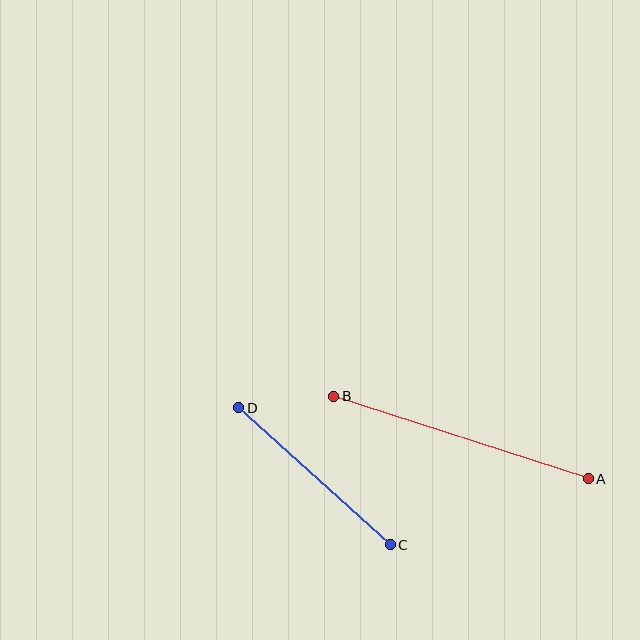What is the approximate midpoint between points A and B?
The midpoint is at approximately (461, 437) pixels.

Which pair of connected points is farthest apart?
Points A and B are farthest apart.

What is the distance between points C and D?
The distance is approximately 204 pixels.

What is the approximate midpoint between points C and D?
The midpoint is at approximately (315, 476) pixels.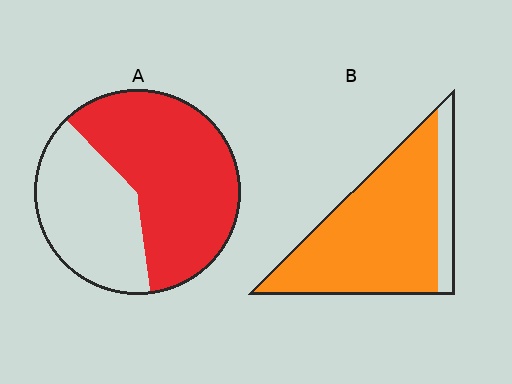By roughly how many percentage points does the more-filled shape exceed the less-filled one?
By roughly 25 percentage points (B over A).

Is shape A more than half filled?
Yes.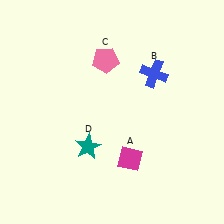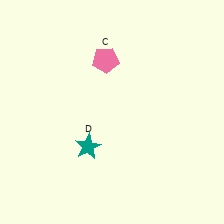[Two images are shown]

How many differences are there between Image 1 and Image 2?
There are 2 differences between the two images.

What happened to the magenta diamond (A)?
The magenta diamond (A) was removed in Image 2. It was in the bottom-right area of Image 1.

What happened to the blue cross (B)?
The blue cross (B) was removed in Image 2. It was in the top-right area of Image 1.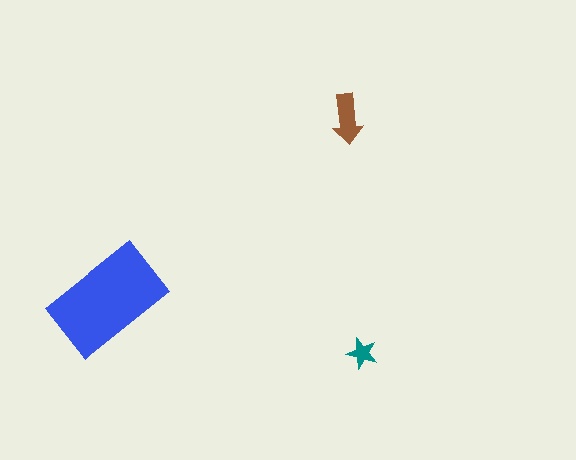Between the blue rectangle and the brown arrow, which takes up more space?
The blue rectangle.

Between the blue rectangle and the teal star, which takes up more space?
The blue rectangle.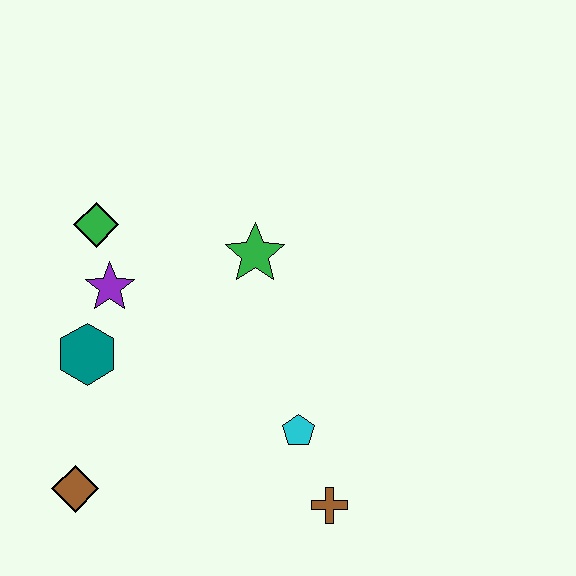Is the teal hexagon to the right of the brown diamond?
Yes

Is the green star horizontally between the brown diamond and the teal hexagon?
No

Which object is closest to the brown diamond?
The teal hexagon is closest to the brown diamond.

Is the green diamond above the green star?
Yes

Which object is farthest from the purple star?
The brown cross is farthest from the purple star.